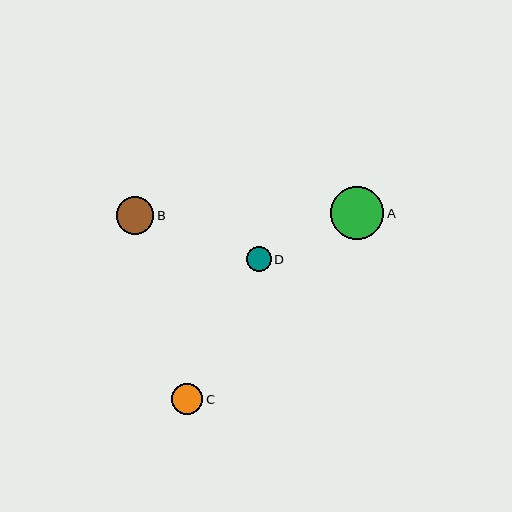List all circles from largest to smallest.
From largest to smallest: A, B, C, D.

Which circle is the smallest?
Circle D is the smallest with a size of approximately 25 pixels.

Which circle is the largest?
Circle A is the largest with a size of approximately 53 pixels.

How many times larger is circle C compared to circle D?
Circle C is approximately 1.3 times the size of circle D.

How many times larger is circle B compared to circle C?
Circle B is approximately 1.2 times the size of circle C.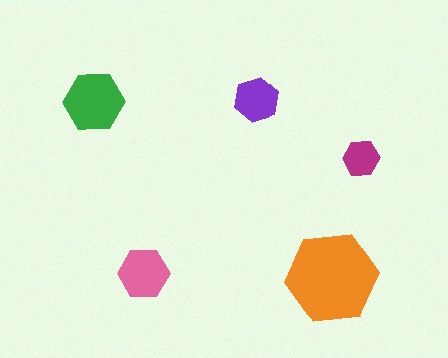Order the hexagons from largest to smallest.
the orange one, the green one, the pink one, the purple one, the magenta one.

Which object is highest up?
The purple hexagon is topmost.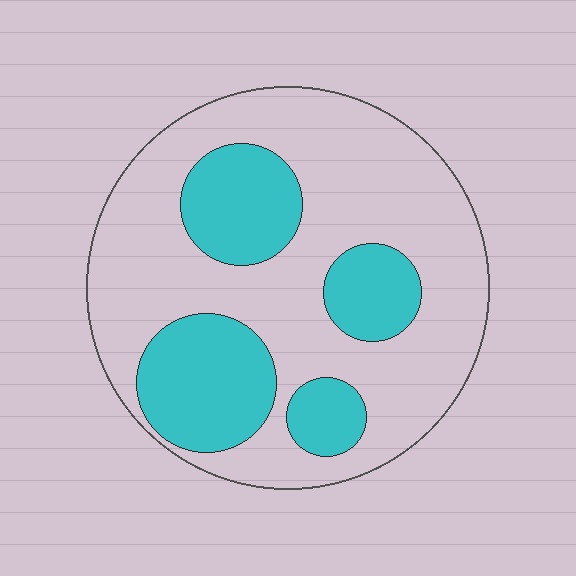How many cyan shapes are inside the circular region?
4.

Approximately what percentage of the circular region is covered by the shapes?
Approximately 30%.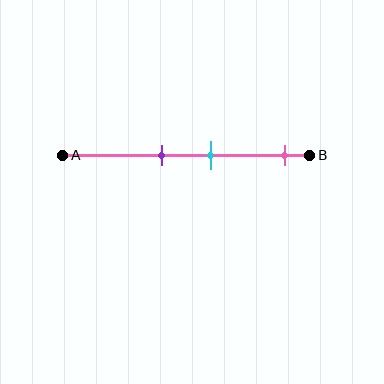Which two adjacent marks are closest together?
The purple and cyan marks are the closest adjacent pair.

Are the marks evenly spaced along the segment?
No, the marks are not evenly spaced.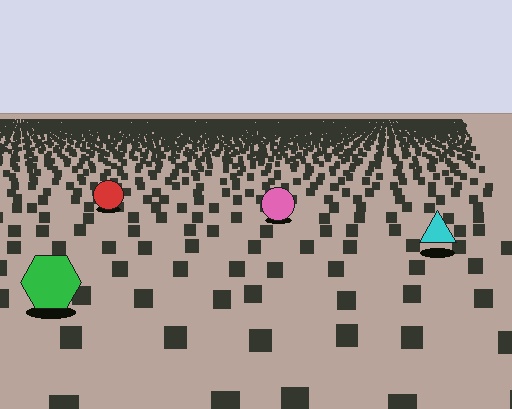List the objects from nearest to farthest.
From nearest to farthest: the green hexagon, the cyan triangle, the pink circle, the red circle.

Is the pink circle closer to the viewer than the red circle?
Yes. The pink circle is closer — you can tell from the texture gradient: the ground texture is coarser near it.